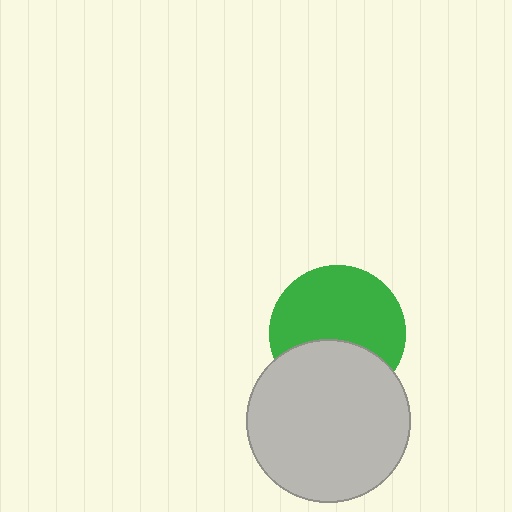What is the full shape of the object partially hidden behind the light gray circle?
The partially hidden object is a green circle.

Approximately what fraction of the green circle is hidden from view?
Roughly 36% of the green circle is hidden behind the light gray circle.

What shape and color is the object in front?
The object in front is a light gray circle.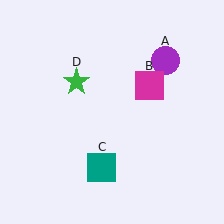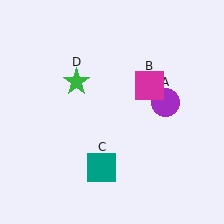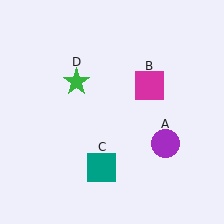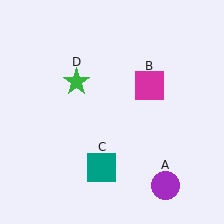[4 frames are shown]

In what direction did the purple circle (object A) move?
The purple circle (object A) moved down.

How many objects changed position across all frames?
1 object changed position: purple circle (object A).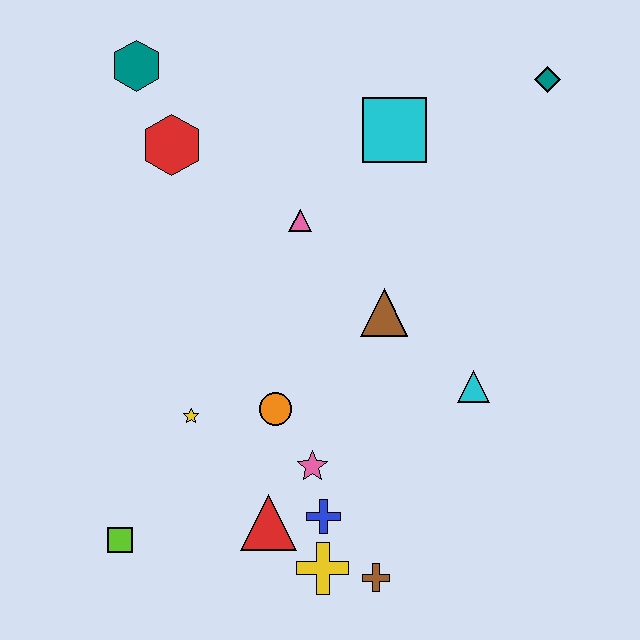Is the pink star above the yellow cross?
Yes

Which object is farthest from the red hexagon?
The brown cross is farthest from the red hexagon.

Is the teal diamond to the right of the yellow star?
Yes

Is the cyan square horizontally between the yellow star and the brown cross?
No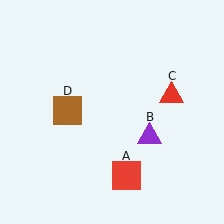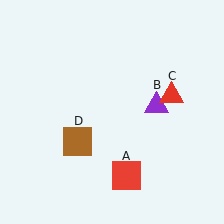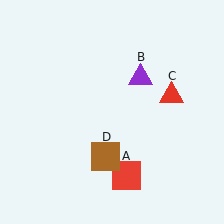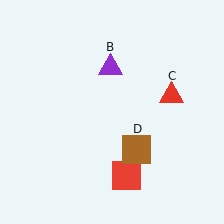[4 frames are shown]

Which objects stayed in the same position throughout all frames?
Red square (object A) and red triangle (object C) remained stationary.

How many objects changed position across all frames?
2 objects changed position: purple triangle (object B), brown square (object D).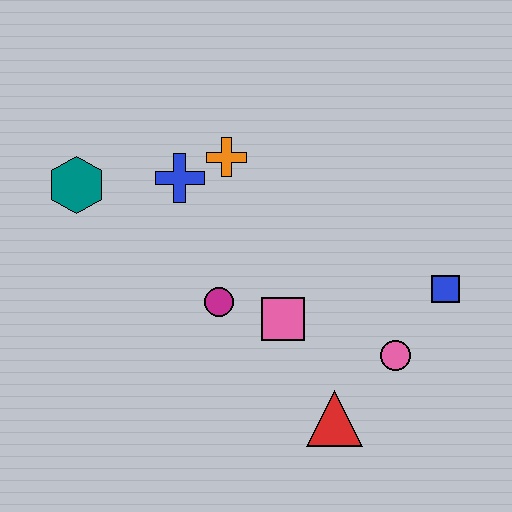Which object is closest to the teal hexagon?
The blue cross is closest to the teal hexagon.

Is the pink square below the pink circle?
No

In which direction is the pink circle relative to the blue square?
The pink circle is below the blue square.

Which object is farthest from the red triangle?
The teal hexagon is farthest from the red triangle.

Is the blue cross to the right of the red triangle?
No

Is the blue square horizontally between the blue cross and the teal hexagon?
No